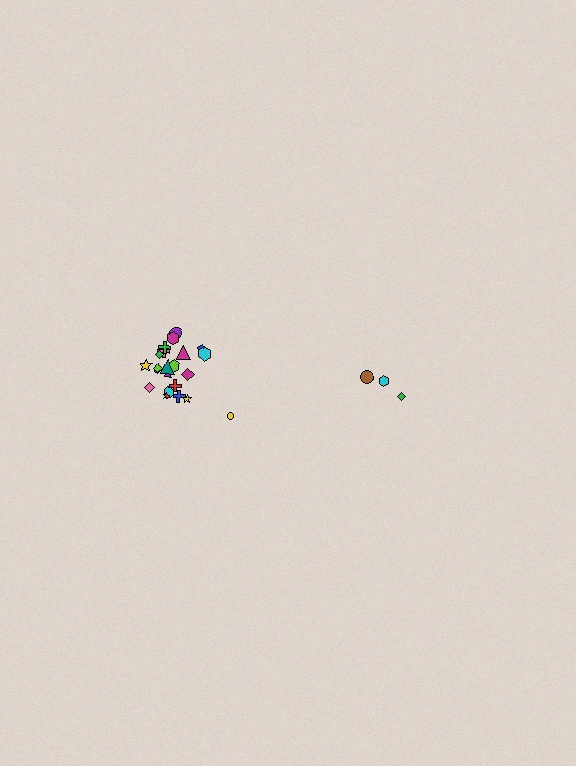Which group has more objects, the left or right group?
The left group.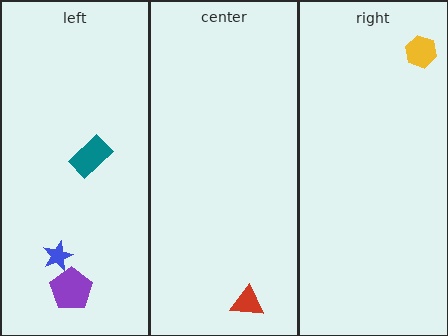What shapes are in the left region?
The blue star, the purple pentagon, the teal rectangle.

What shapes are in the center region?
The red triangle.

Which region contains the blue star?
The left region.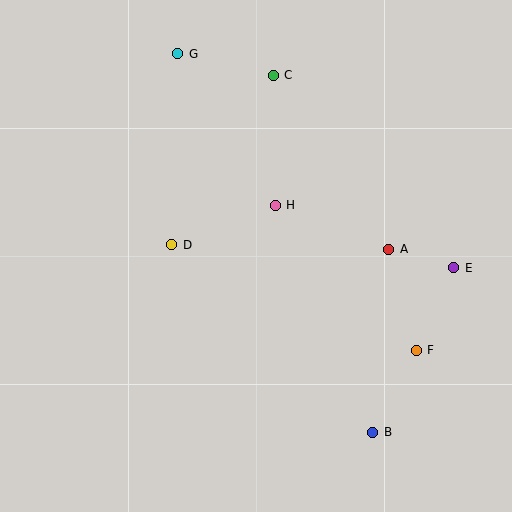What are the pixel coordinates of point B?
Point B is at (373, 432).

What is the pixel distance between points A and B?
The distance between A and B is 183 pixels.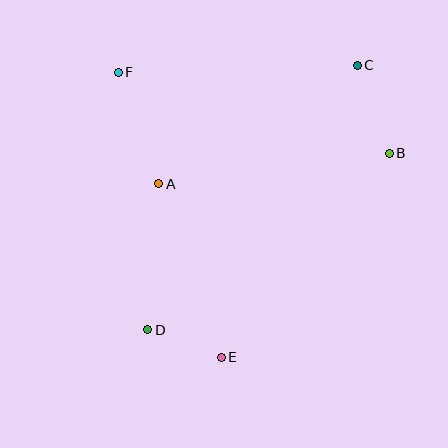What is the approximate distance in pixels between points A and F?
The distance between A and F is approximately 118 pixels.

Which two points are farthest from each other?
Points C and D are farthest from each other.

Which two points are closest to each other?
Points D and E are closest to each other.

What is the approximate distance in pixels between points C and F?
The distance between C and F is approximately 239 pixels.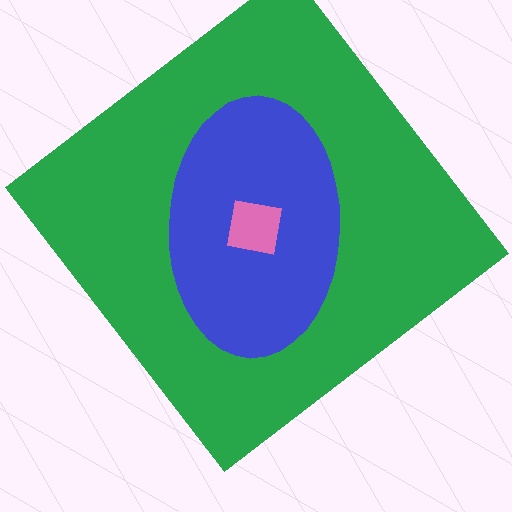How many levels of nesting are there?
3.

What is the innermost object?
The pink square.